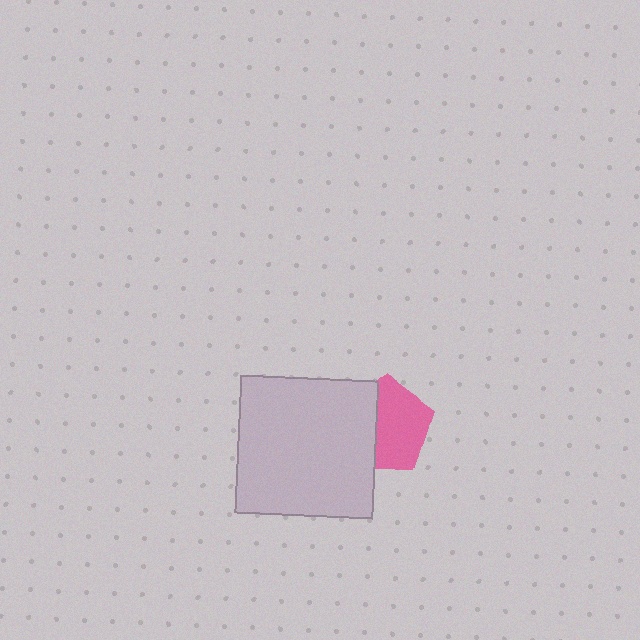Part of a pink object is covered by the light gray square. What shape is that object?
It is a pentagon.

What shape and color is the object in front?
The object in front is a light gray square.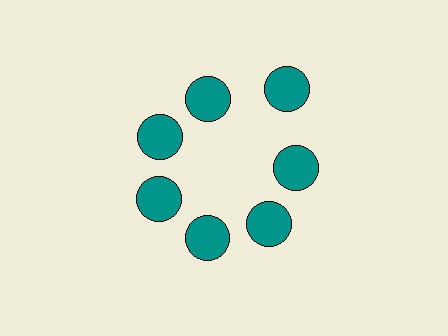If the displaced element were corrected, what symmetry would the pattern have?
It would have 7-fold rotational symmetry — the pattern would map onto itself every 51 degrees.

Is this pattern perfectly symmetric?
No. The 7 teal circles are arranged in a ring, but one element near the 1 o'clock position is pushed outward from the center, breaking the 7-fold rotational symmetry.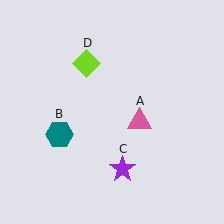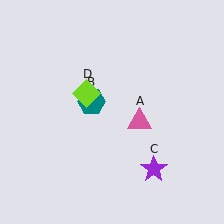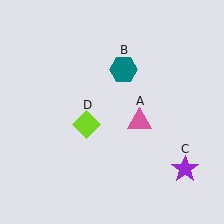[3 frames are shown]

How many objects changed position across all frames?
3 objects changed position: teal hexagon (object B), purple star (object C), lime diamond (object D).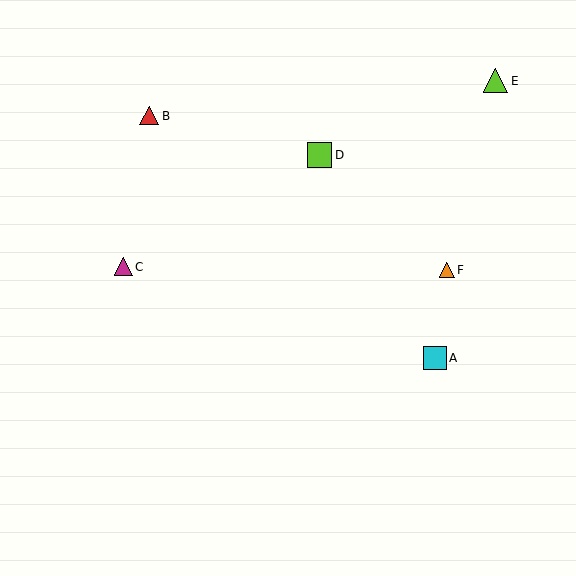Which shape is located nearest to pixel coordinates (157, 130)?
The red triangle (labeled B) at (149, 116) is nearest to that location.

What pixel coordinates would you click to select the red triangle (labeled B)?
Click at (149, 116) to select the red triangle B.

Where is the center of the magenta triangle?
The center of the magenta triangle is at (123, 267).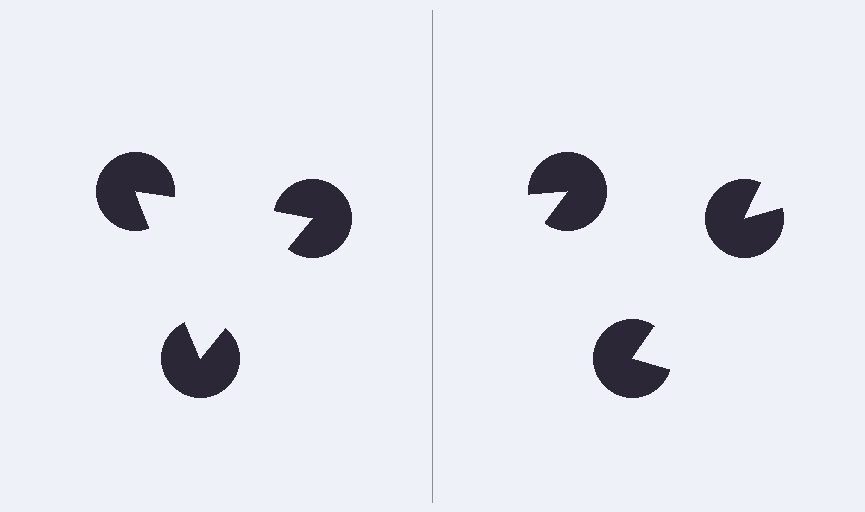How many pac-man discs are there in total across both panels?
6 — 3 on each side.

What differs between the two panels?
The pac-man discs are positioned identically on both sides; only the wedge orientations differ. On the left they align to a triangle; on the right they are misaligned.